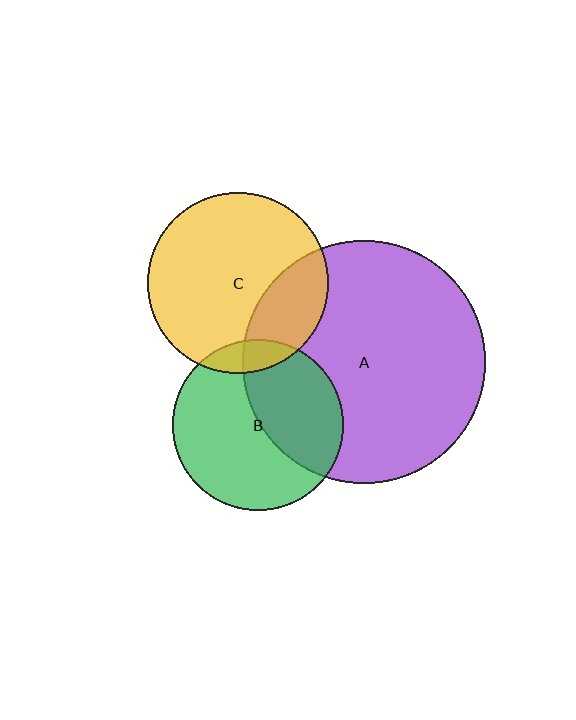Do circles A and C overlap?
Yes.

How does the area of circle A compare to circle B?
Approximately 2.0 times.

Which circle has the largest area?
Circle A (purple).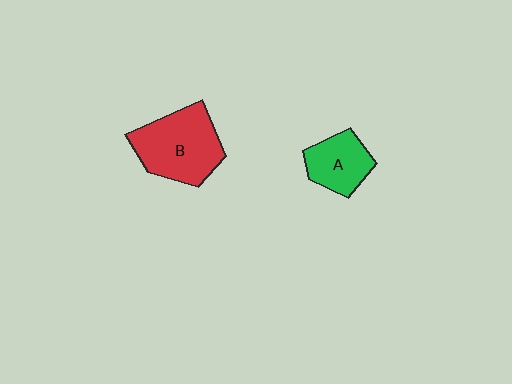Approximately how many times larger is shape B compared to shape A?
Approximately 1.7 times.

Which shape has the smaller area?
Shape A (green).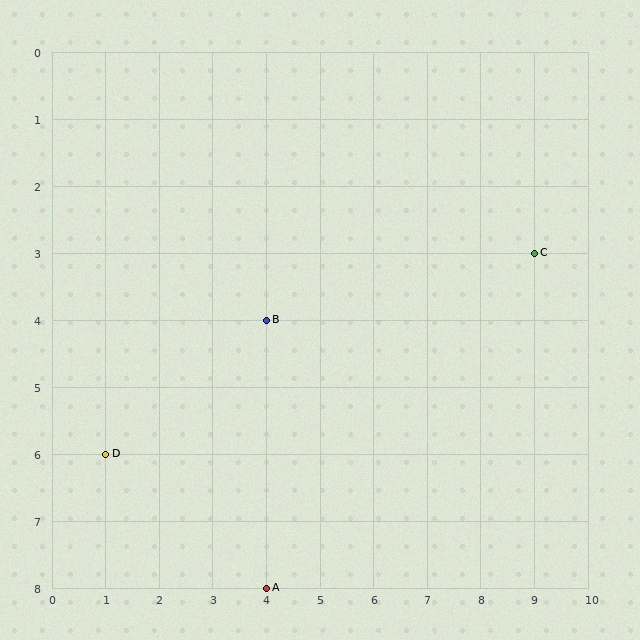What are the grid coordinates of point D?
Point D is at grid coordinates (1, 6).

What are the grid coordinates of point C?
Point C is at grid coordinates (9, 3).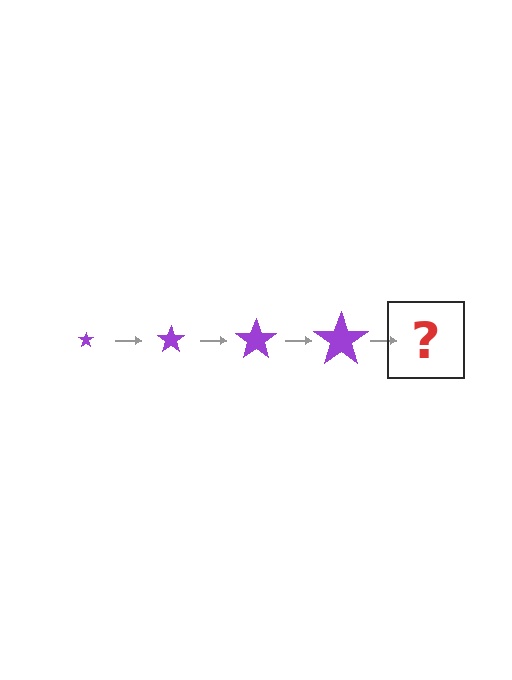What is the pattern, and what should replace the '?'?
The pattern is that the star gets progressively larger each step. The '?' should be a purple star, larger than the previous one.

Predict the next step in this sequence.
The next step is a purple star, larger than the previous one.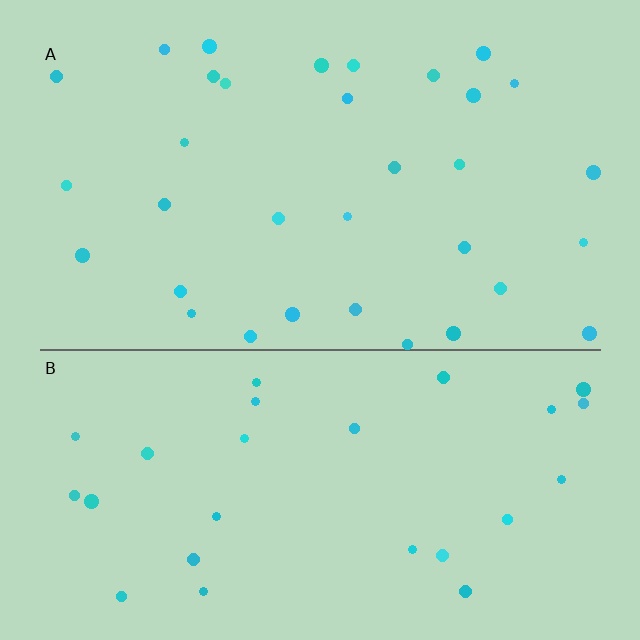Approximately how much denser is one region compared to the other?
Approximately 1.2× — region A over region B.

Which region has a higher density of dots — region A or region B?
A (the top).